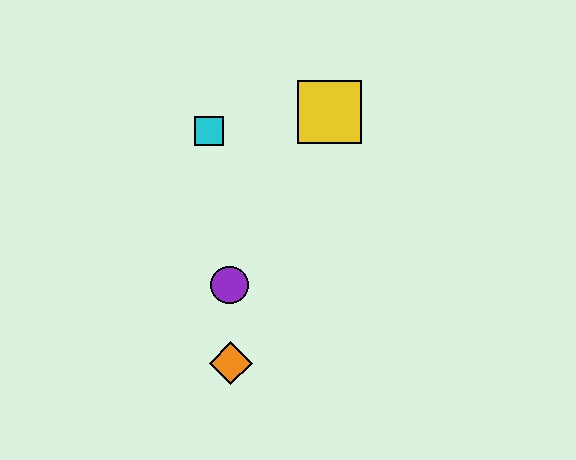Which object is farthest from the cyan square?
The orange diamond is farthest from the cyan square.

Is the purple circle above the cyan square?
No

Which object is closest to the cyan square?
The yellow square is closest to the cyan square.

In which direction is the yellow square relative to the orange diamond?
The yellow square is above the orange diamond.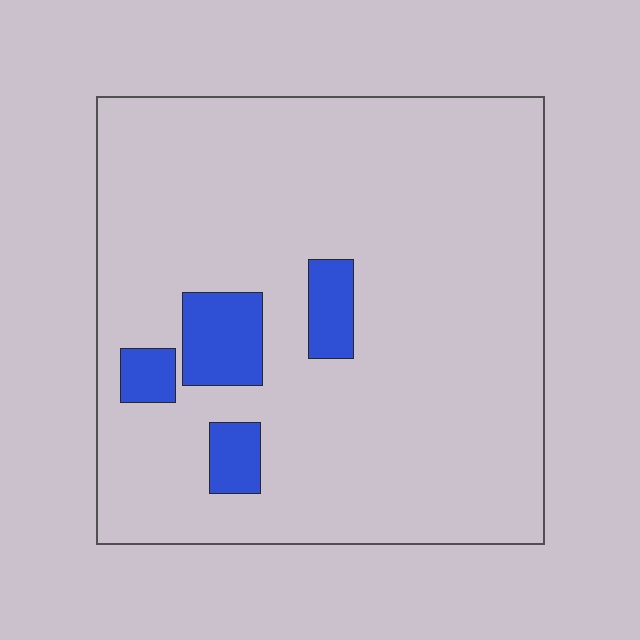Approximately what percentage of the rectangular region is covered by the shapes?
Approximately 10%.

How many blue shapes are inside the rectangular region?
4.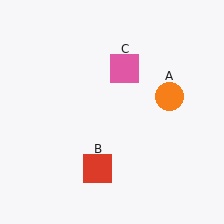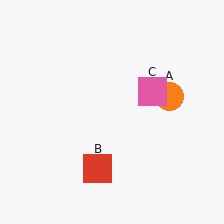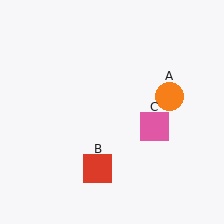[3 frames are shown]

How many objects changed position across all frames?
1 object changed position: pink square (object C).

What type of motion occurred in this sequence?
The pink square (object C) rotated clockwise around the center of the scene.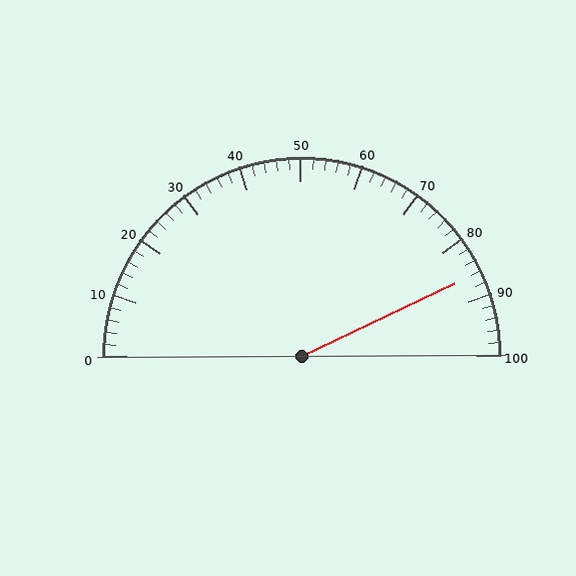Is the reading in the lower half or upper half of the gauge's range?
The reading is in the upper half of the range (0 to 100).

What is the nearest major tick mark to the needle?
The nearest major tick mark is 90.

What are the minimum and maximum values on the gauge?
The gauge ranges from 0 to 100.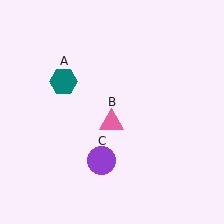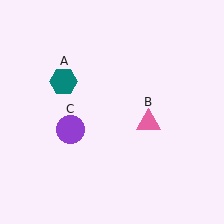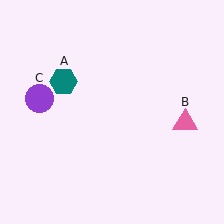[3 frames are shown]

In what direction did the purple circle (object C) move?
The purple circle (object C) moved up and to the left.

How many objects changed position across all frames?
2 objects changed position: pink triangle (object B), purple circle (object C).